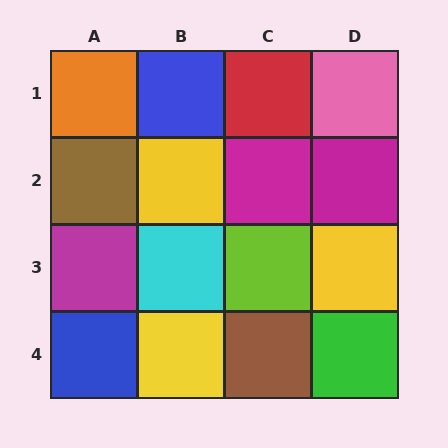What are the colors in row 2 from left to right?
Brown, yellow, magenta, magenta.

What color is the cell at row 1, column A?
Orange.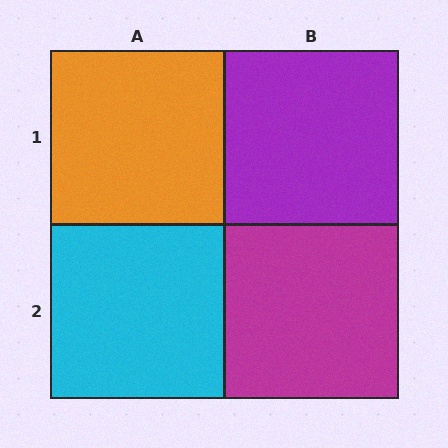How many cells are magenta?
1 cell is magenta.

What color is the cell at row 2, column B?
Magenta.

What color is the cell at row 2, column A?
Cyan.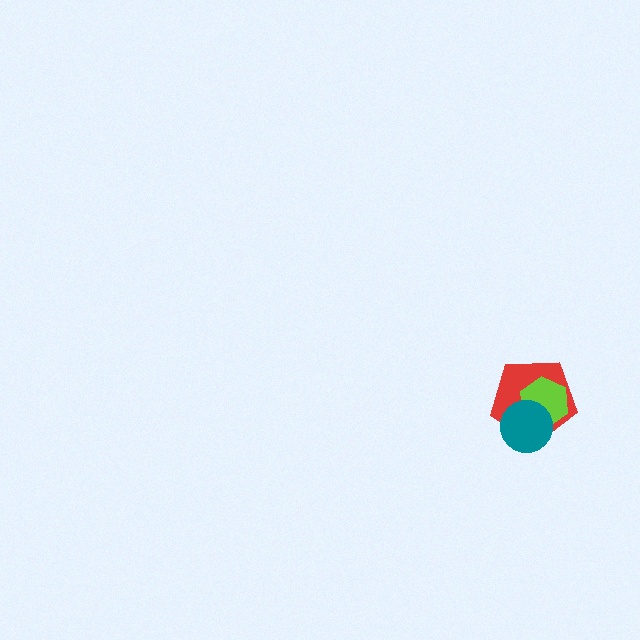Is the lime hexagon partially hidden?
Yes, it is partially covered by another shape.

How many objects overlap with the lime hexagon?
2 objects overlap with the lime hexagon.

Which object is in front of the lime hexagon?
The teal circle is in front of the lime hexagon.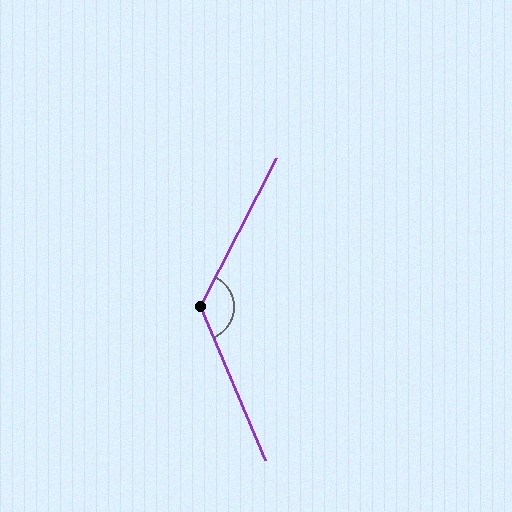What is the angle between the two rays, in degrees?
Approximately 130 degrees.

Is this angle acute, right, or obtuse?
It is obtuse.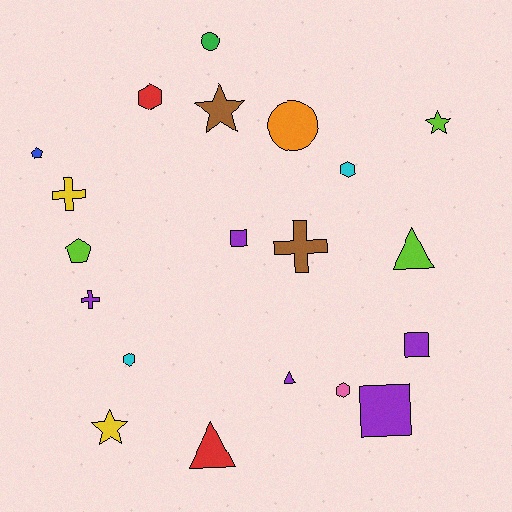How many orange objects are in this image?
There is 1 orange object.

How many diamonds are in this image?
There are no diamonds.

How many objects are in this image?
There are 20 objects.